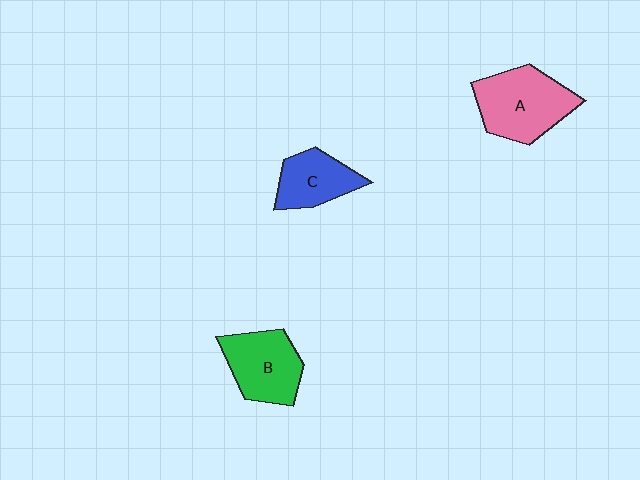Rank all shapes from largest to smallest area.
From largest to smallest: A (pink), B (green), C (blue).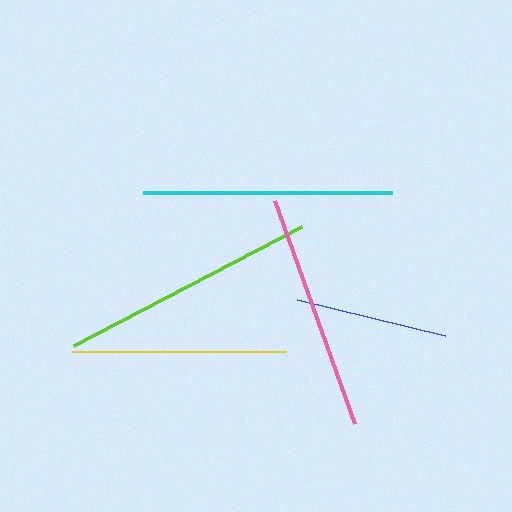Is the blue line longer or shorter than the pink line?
The pink line is longer than the blue line.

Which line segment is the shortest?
The blue line is the shortest at approximately 152 pixels.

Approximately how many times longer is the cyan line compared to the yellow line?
The cyan line is approximately 1.2 times the length of the yellow line.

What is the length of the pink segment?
The pink segment is approximately 237 pixels long.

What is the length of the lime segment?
The lime segment is approximately 257 pixels long.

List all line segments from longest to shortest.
From longest to shortest: lime, cyan, pink, yellow, blue.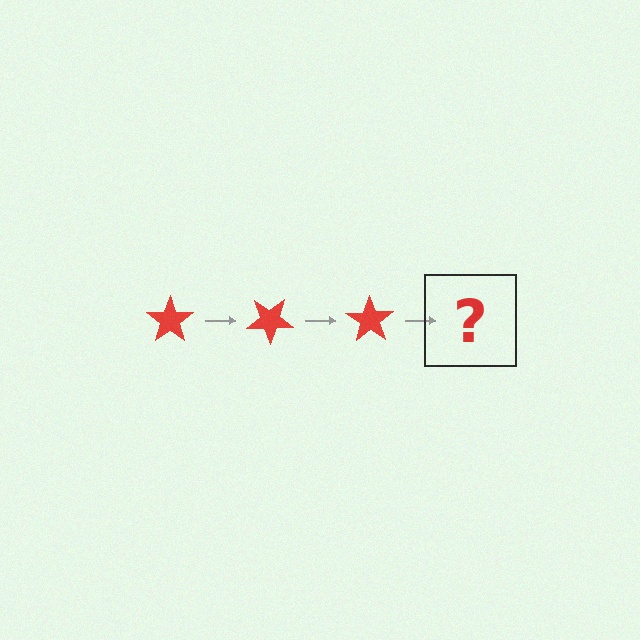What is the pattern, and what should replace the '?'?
The pattern is that the star rotates 35 degrees each step. The '?' should be a red star rotated 105 degrees.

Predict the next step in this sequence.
The next step is a red star rotated 105 degrees.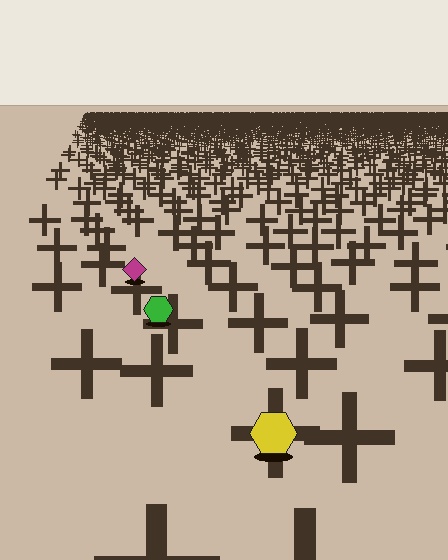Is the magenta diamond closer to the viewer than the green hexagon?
No. The green hexagon is closer — you can tell from the texture gradient: the ground texture is coarser near it.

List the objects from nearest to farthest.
From nearest to farthest: the yellow hexagon, the green hexagon, the magenta diamond.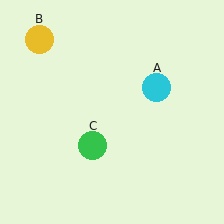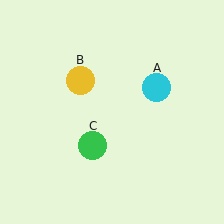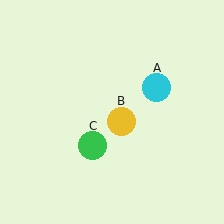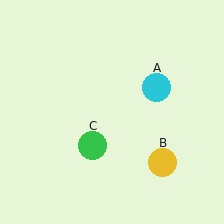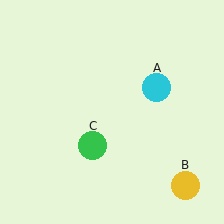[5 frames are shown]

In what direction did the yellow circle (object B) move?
The yellow circle (object B) moved down and to the right.